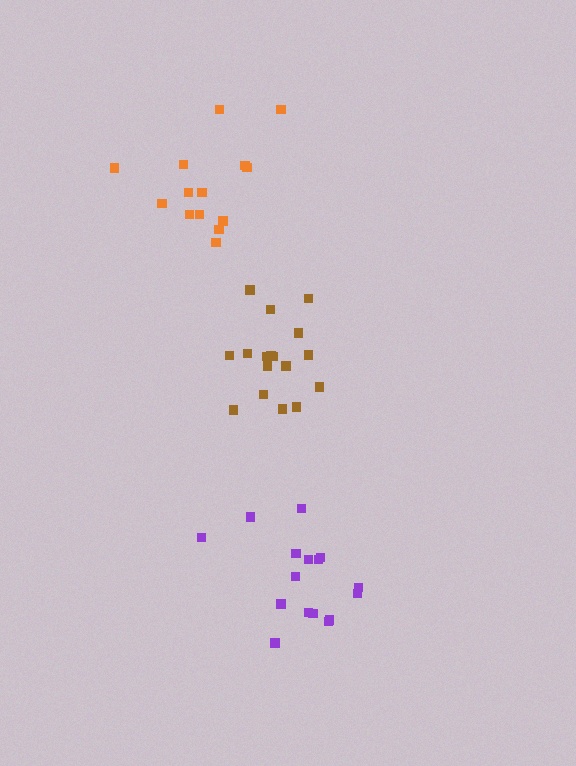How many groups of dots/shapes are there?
There are 3 groups.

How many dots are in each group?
Group 1: 16 dots, Group 2: 17 dots, Group 3: 14 dots (47 total).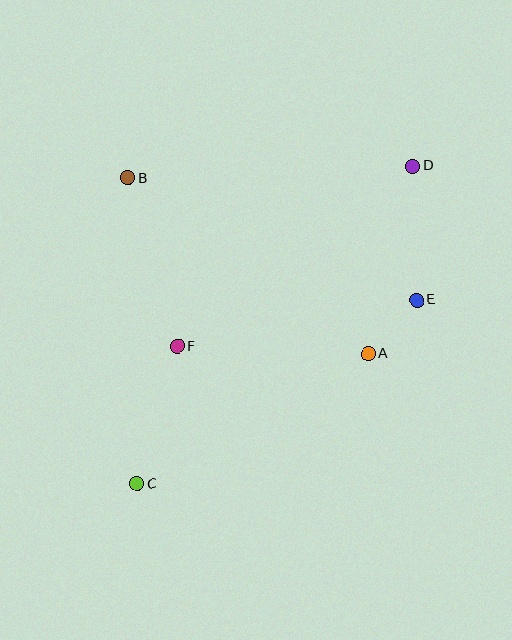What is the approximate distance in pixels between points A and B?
The distance between A and B is approximately 298 pixels.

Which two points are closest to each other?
Points A and E are closest to each other.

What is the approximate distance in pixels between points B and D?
The distance between B and D is approximately 285 pixels.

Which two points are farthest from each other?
Points C and D are farthest from each other.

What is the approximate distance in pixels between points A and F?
The distance between A and F is approximately 191 pixels.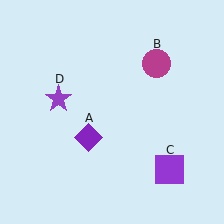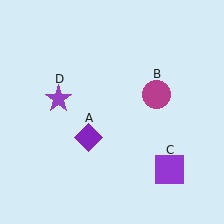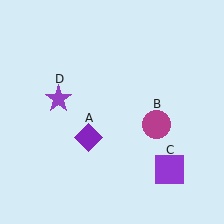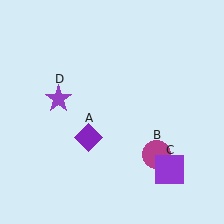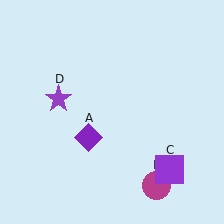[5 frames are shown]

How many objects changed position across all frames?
1 object changed position: magenta circle (object B).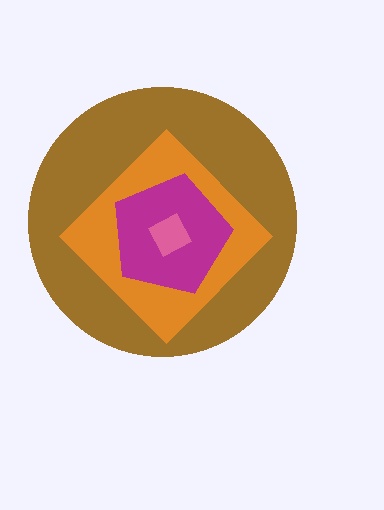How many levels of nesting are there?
4.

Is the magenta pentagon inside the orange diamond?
Yes.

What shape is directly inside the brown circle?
The orange diamond.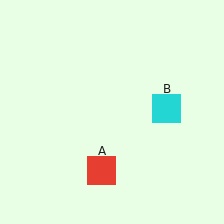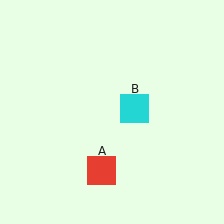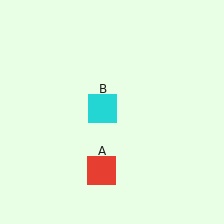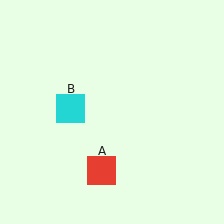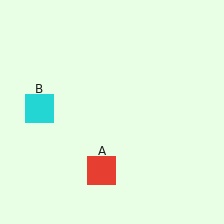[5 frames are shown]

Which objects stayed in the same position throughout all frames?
Red square (object A) remained stationary.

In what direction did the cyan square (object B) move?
The cyan square (object B) moved left.